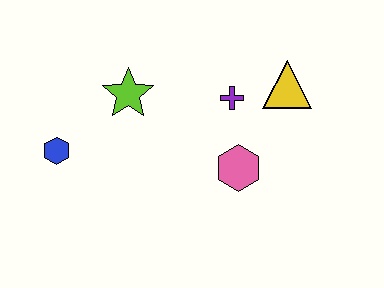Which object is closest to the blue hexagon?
The lime star is closest to the blue hexagon.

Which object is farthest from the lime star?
The yellow triangle is farthest from the lime star.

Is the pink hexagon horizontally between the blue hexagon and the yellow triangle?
Yes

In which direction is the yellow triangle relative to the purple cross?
The yellow triangle is to the right of the purple cross.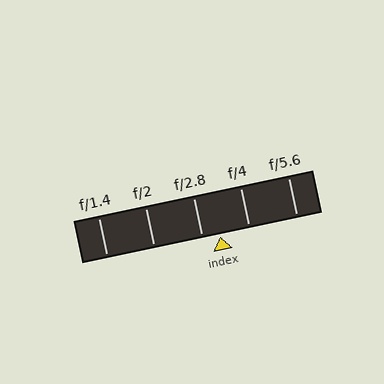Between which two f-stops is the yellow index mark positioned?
The index mark is between f/2.8 and f/4.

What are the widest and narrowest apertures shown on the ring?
The widest aperture shown is f/1.4 and the narrowest is f/5.6.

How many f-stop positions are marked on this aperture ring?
There are 5 f-stop positions marked.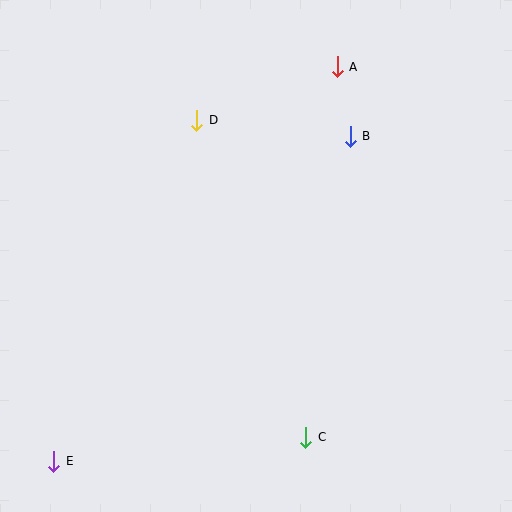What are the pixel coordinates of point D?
Point D is at (197, 120).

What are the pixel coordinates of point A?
Point A is at (337, 67).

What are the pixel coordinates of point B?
Point B is at (350, 136).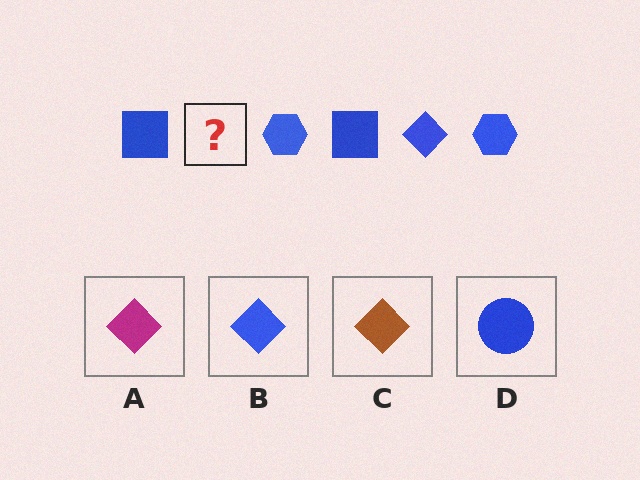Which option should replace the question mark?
Option B.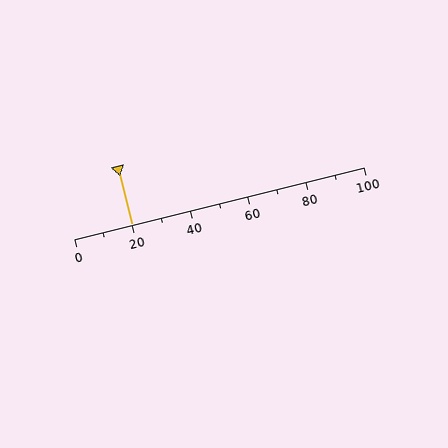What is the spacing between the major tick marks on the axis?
The major ticks are spaced 20 apart.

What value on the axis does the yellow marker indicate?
The marker indicates approximately 20.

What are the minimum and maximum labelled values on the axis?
The axis runs from 0 to 100.